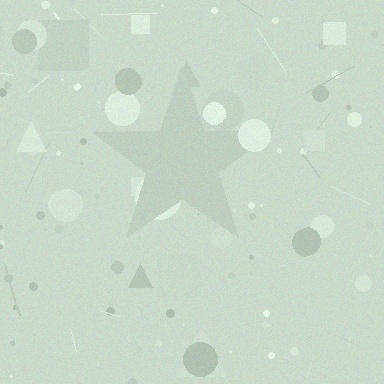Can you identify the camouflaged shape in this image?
The camouflaged shape is a star.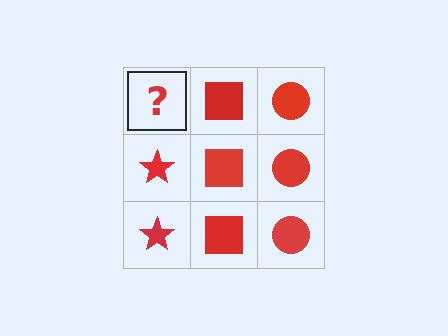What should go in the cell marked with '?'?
The missing cell should contain a red star.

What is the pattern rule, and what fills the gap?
The rule is that each column has a consistent shape. The gap should be filled with a red star.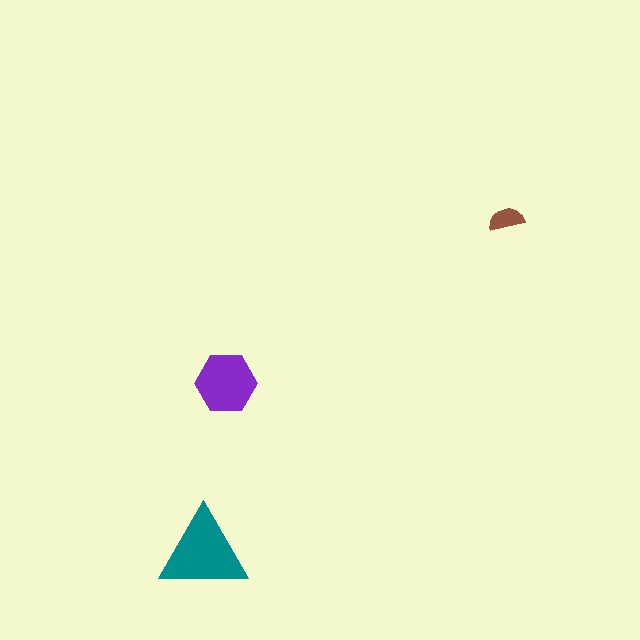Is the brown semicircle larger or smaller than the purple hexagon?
Smaller.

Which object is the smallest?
The brown semicircle.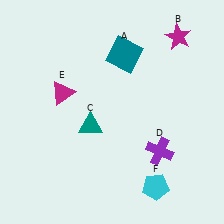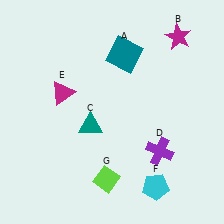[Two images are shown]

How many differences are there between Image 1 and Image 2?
There is 1 difference between the two images.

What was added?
A lime diamond (G) was added in Image 2.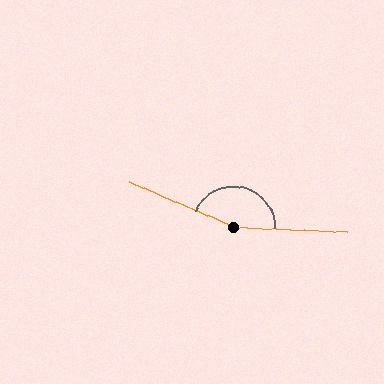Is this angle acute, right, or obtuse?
It is obtuse.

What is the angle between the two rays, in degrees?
Approximately 159 degrees.